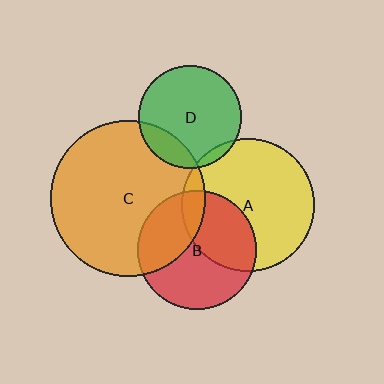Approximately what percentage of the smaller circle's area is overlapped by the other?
Approximately 35%.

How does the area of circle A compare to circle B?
Approximately 1.2 times.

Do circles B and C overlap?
Yes.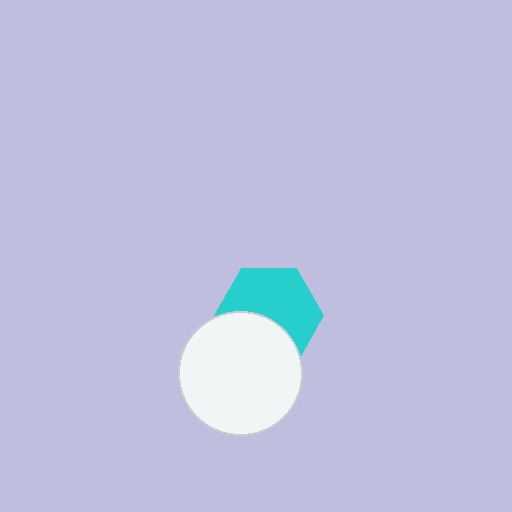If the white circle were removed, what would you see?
You would see the complete cyan hexagon.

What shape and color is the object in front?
The object in front is a white circle.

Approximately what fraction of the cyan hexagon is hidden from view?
Roughly 39% of the cyan hexagon is hidden behind the white circle.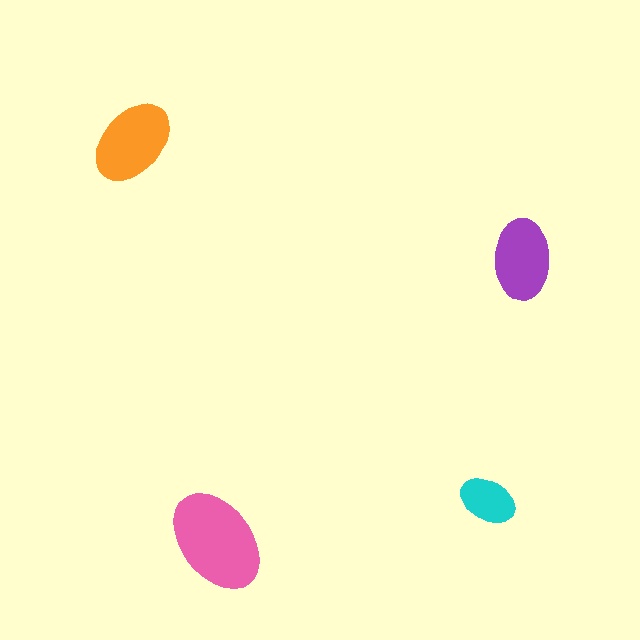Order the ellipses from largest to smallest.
the pink one, the orange one, the purple one, the cyan one.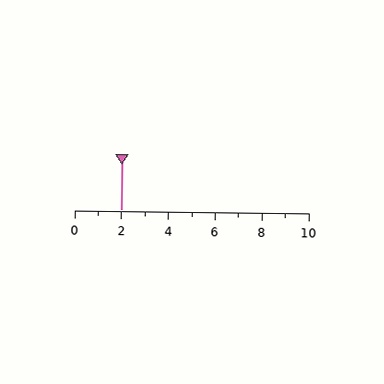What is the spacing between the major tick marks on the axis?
The major ticks are spaced 2 apart.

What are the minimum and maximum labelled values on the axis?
The axis runs from 0 to 10.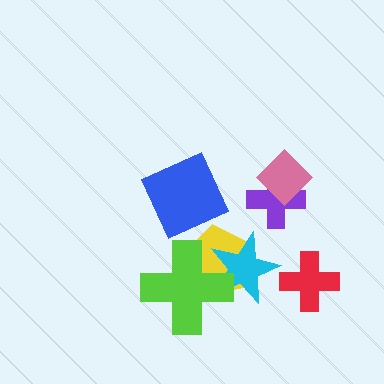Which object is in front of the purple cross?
The pink diamond is in front of the purple cross.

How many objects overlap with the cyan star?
2 objects overlap with the cyan star.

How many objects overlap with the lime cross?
2 objects overlap with the lime cross.